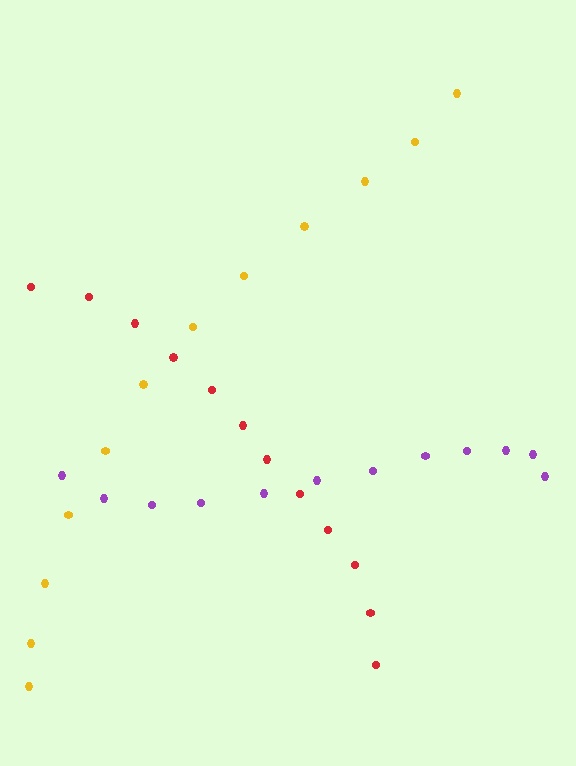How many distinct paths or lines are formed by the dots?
There are 3 distinct paths.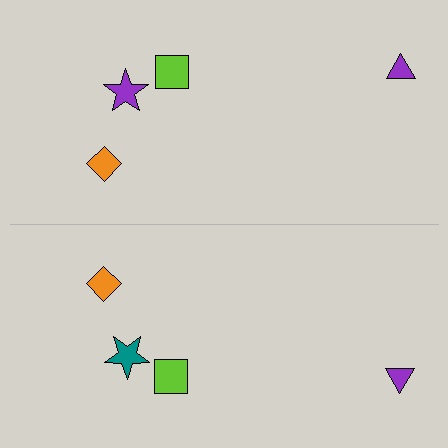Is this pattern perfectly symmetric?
No, the pattern is not perfectly symmetric. The teal star on the bottom side breaks the symmetry — its mirror counterpart is purple.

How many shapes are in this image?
There are 8 shapes in this image.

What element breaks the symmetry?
The teal star on the bottom side breaks the symmetry — its mirror counterpart is purple.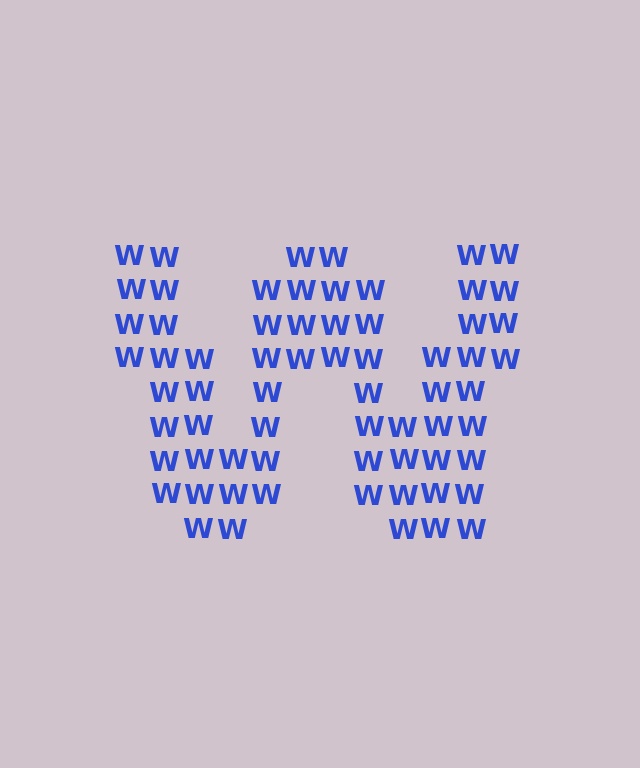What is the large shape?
The large shape is the letter W.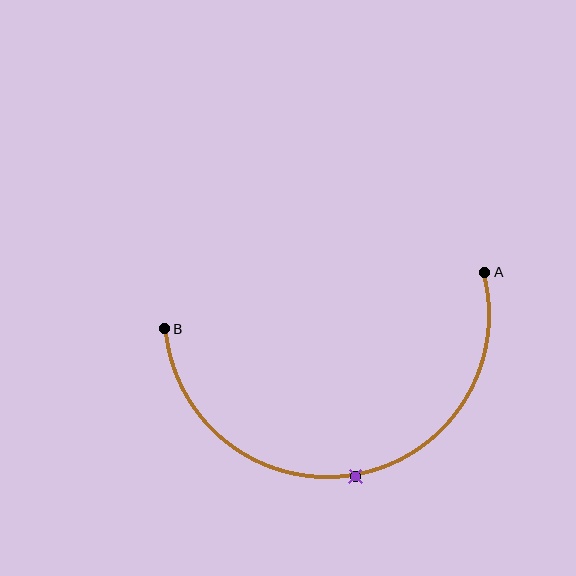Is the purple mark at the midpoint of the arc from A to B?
Yes. The purple mark lies on the arc at equal arc-length from both A and B — it is the arc midpoint.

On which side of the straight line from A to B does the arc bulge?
The arc bulges below the straight line connecting A and B.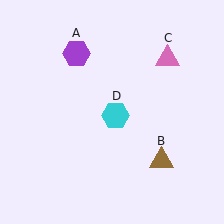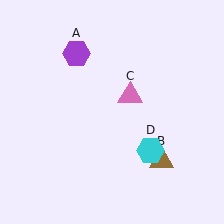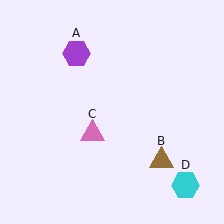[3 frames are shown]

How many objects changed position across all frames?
2 objects changed position: pink triangle (object C), cyan hexagon (object D).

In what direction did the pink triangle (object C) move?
The pink triangle (object C) moved down and to the left.